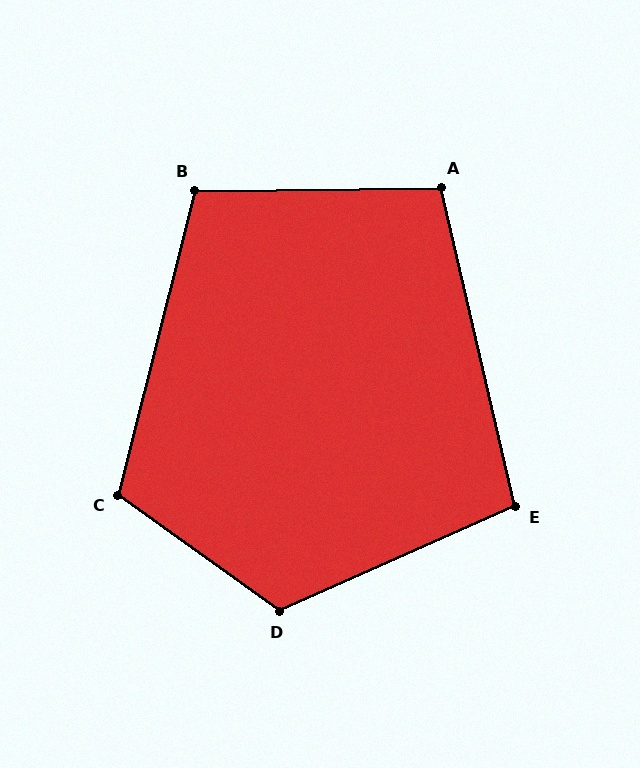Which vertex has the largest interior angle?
D, at approximately 120 degrees.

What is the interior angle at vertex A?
Approximately 102 degrees (obtuse).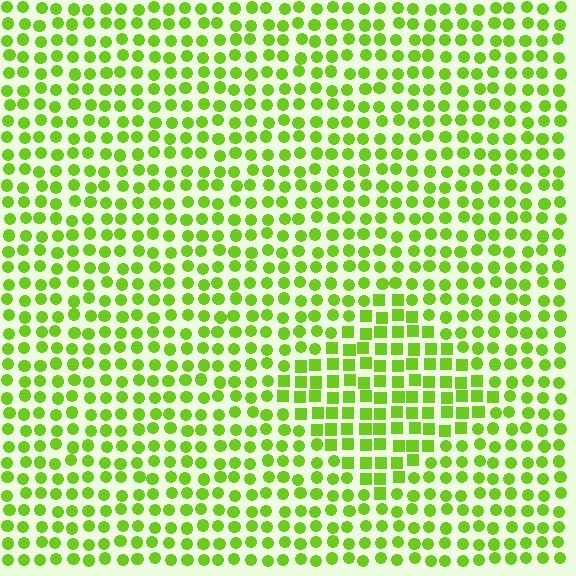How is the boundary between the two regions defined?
The boundary is defined by a change in element shape: squares inside vs. circles outside. All elements share the same color and spacing.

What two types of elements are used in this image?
The image uses squares inside the diamond region and circles outside it.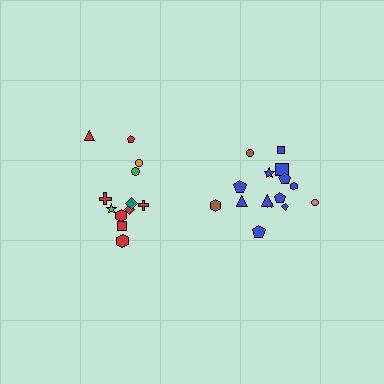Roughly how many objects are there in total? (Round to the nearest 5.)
Roughly 25 objects in total.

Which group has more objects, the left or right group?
The right group.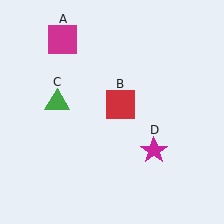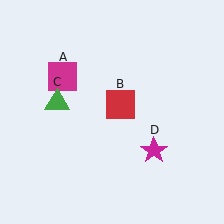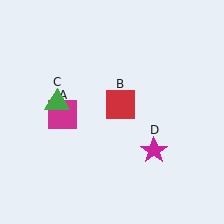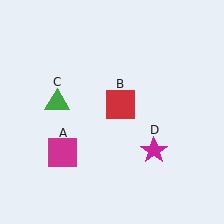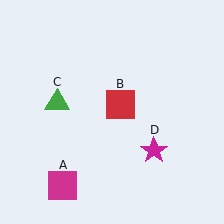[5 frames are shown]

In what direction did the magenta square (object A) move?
The magenta square (object A) moved down.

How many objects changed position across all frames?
1 object changed position: magenta square (object A).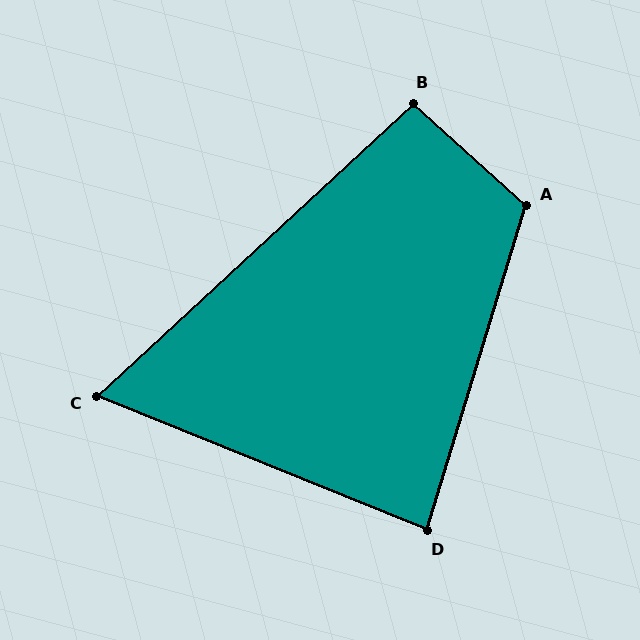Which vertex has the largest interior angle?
A, at approximately 115 degrees.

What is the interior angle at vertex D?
Approximately 85 degrees (acute).